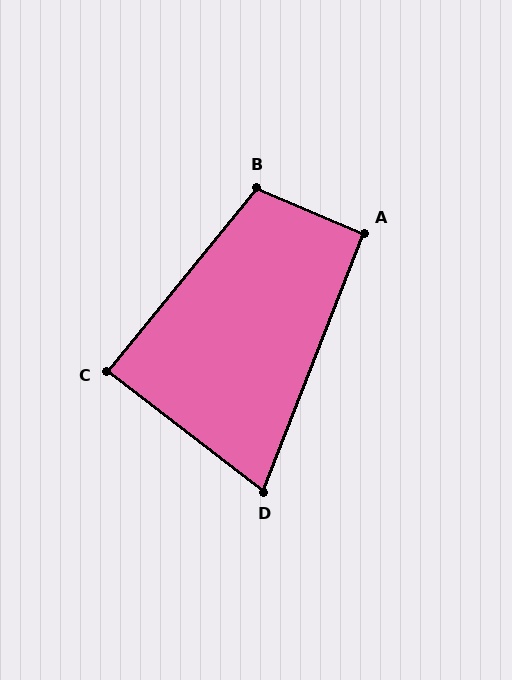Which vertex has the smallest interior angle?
D, at approximately 74 degrees.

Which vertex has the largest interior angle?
B, at approximately 106 degrees.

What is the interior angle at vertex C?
Approximately 89 degrees (approximately right).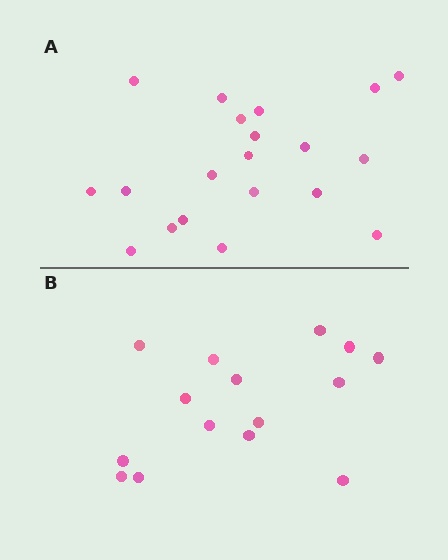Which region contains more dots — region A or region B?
Region A (the top region) has more dots.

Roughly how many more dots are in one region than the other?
Region A has about 5 more dots than region B.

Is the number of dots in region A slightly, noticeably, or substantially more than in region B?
Region A has noticeably more, but not dramatically so. The ratio is roughly 1.3 to 1.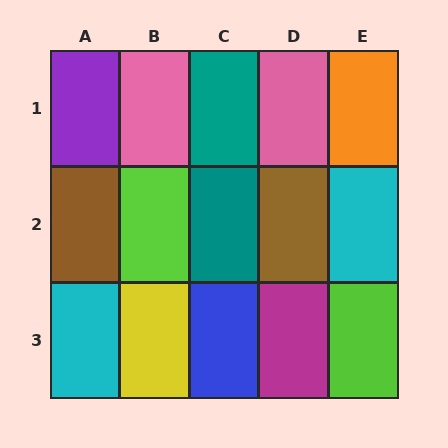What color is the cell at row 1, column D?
Pink.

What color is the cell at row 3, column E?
Lime.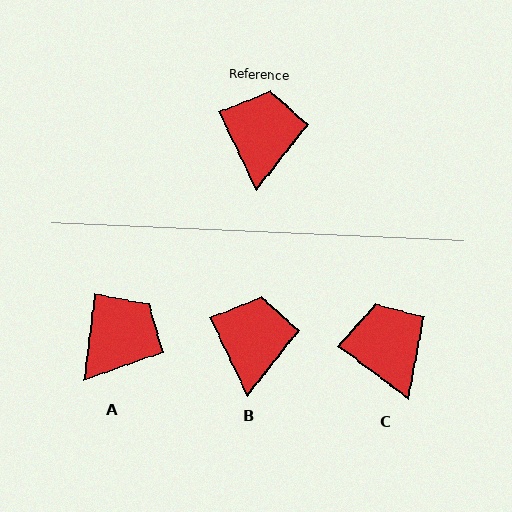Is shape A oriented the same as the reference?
No, it is off by about 33 degrees.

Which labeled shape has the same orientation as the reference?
B.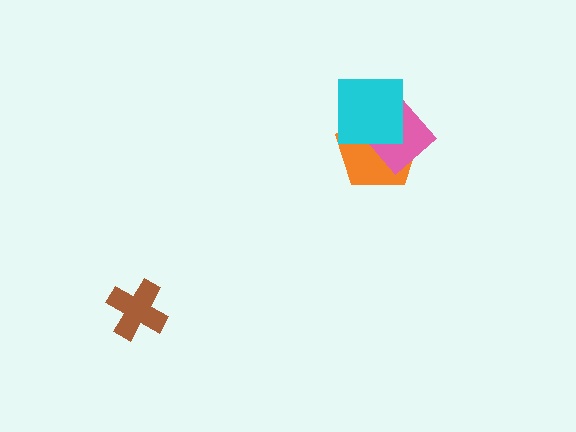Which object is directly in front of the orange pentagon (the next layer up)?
The pink diamond is directly in front of the orange pentagon.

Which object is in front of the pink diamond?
The cyan square is in front of the pink diamond.